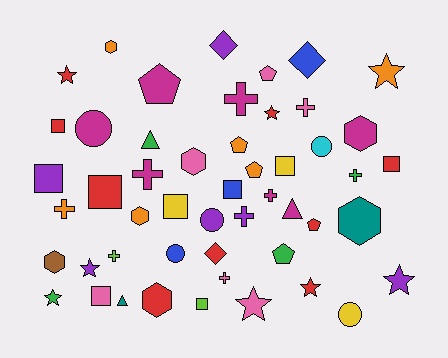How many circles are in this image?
There are 5 circles.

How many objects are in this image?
There are 50 objects.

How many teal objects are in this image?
There are 2 teal objects.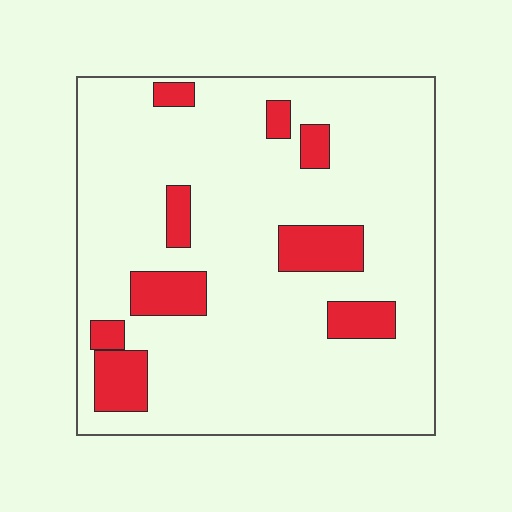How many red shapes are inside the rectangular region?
9.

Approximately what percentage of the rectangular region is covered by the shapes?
Approximately 15%.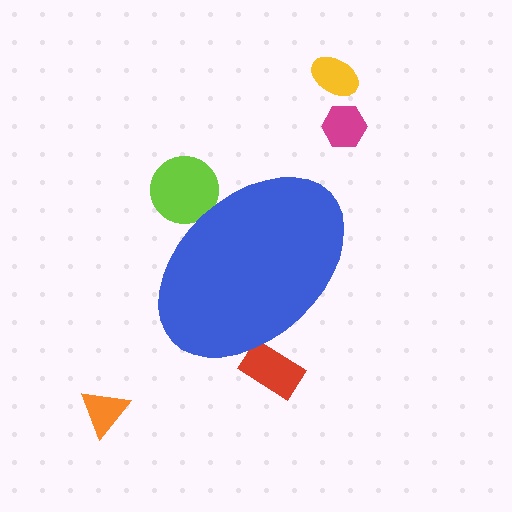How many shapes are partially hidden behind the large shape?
2 shapes are partially hidden.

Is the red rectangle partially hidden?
Yes, the red rectangle is partially hidden behind the blue ellipse.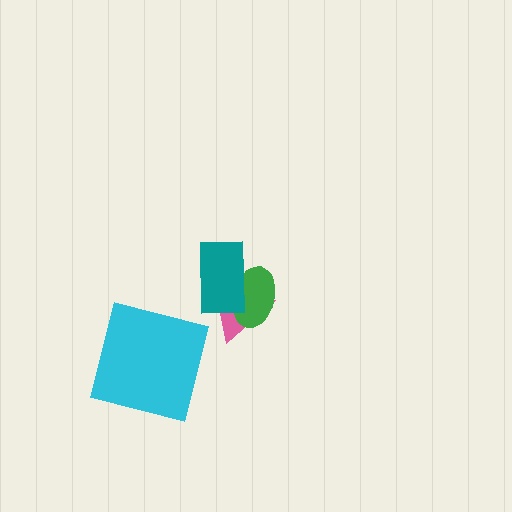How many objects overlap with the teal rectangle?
2 objects overlap with the teal rectangle.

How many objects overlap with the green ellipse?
2 objects overlap with the green ellipse.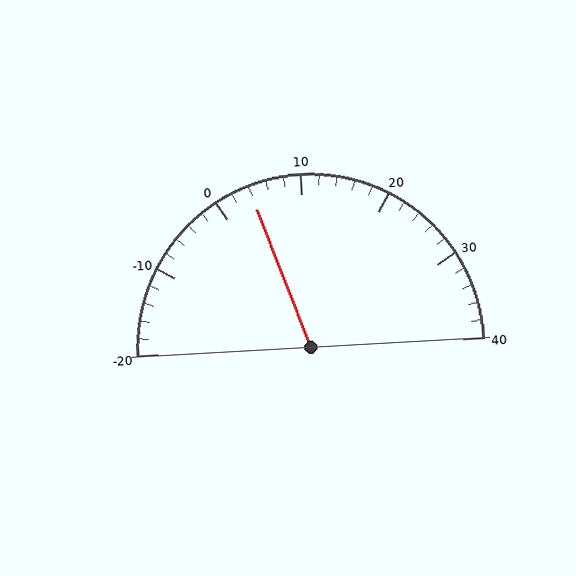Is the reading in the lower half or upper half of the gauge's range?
The reading is in the lower half of the range (-20 to 40).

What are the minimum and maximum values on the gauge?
The gauge ranges from -20 to 40.